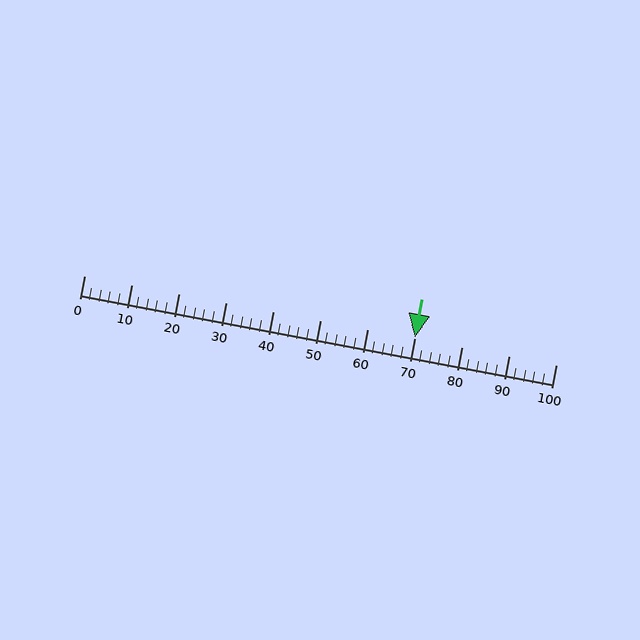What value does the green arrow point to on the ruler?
The green arrow points to approximately 70.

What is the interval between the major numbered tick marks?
The major tick marks are spaced 10 units apart.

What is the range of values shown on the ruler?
The ruler shows values from 0 to 100.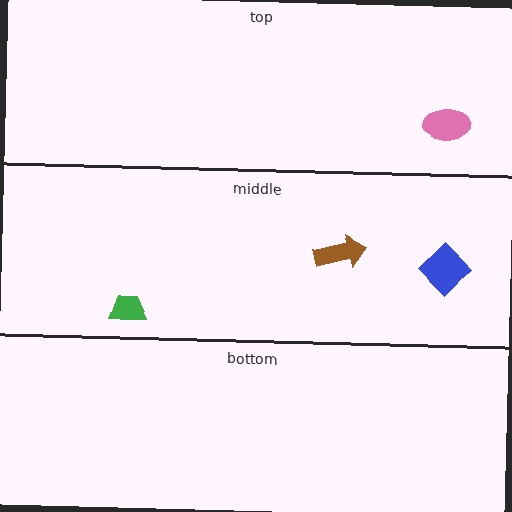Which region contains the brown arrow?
The middle region.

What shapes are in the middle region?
The blue diamond, the green trapezoid, the brown arrow.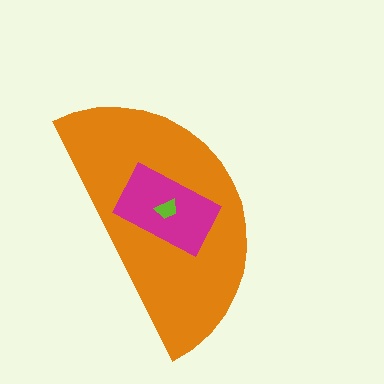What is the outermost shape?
The orange semicircle.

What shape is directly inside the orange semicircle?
The magenta rectangle.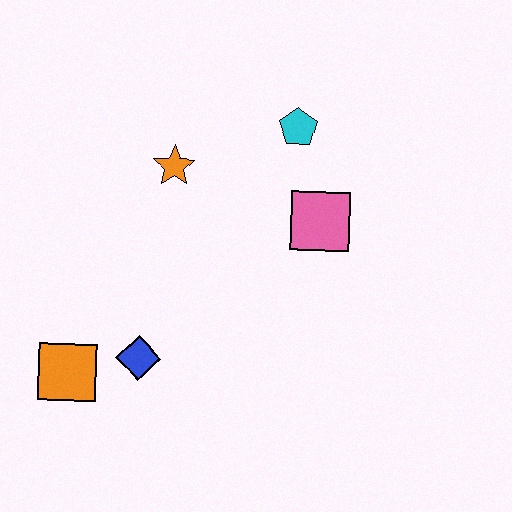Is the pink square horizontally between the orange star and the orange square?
No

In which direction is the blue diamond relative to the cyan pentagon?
The blue diamond is below the cyan pentagon.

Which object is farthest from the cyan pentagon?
The orange square is farthest from the cyan pentagon.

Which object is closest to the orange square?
The blue diamond is closest to the orange square.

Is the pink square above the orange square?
Yes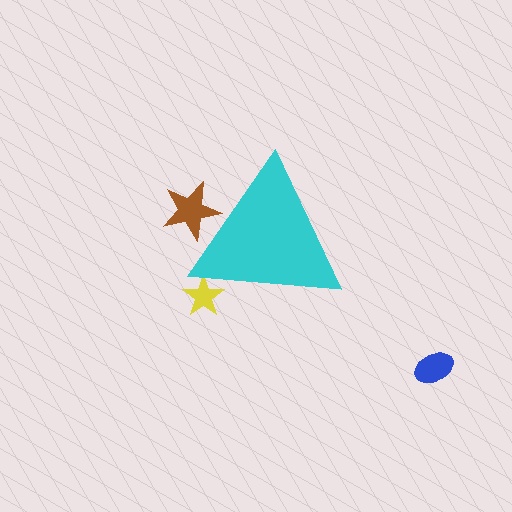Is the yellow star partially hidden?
Yes, the yellow star is partially hidden behind the cyan triangle.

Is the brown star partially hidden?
Yes, the brown star is partially hidden behind the cyan triangle.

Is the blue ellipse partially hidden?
No, the blue ellipse is fully visible.